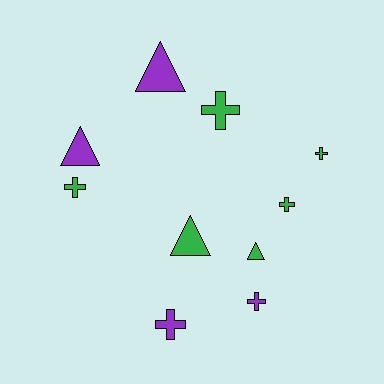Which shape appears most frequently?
Cross, with 6 objects.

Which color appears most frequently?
Green, with 6 objects.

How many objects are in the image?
There are 10 objects.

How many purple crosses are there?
There are 2 purple crosses.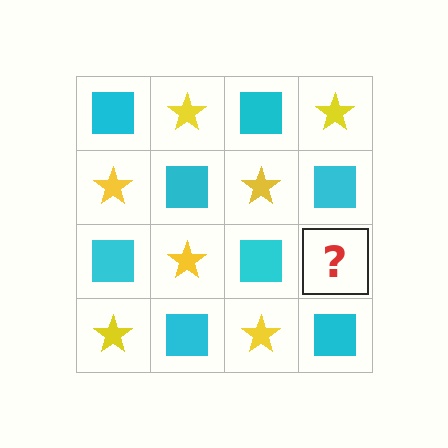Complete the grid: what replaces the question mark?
The question mark should be replaced with a yellow star.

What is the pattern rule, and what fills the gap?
The rule is that it alternates cyan square and yellow star in a checkerboard pattern. The gap should be filled with a yellow star.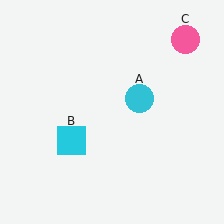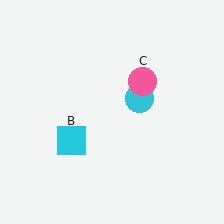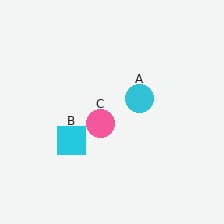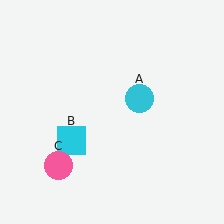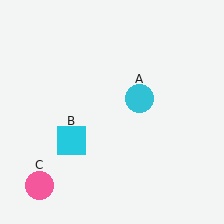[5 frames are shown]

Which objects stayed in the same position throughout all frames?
Cyan circle (object A) and cyan square (object B) remained stationary.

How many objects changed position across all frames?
1 object changed position: pink circle (object C).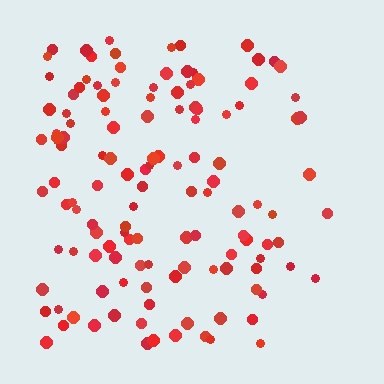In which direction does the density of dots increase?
From right to left, with the left side densest.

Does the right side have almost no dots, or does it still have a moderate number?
Still a moderate number, just noticeably fewer than the left.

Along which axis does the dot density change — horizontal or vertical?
Horizontal.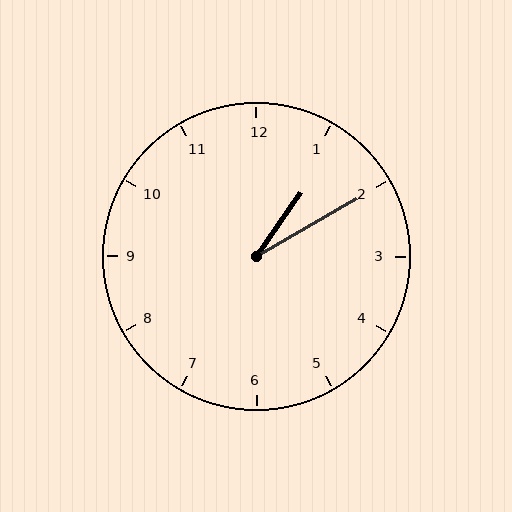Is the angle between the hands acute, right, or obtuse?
It is acute.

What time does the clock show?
1:10.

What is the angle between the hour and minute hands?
Approximately 25 degrees.